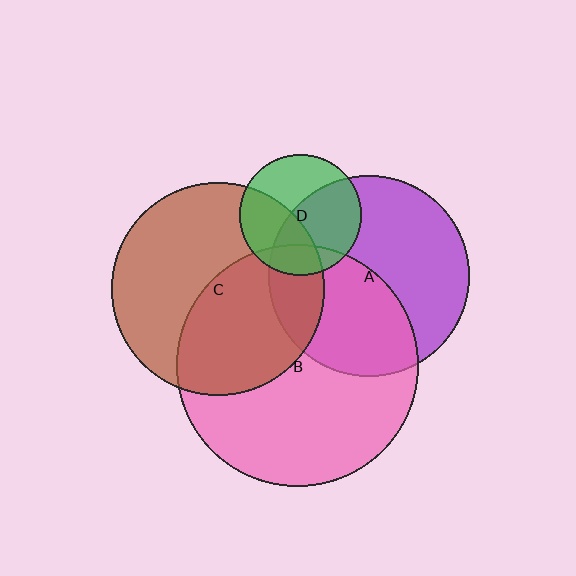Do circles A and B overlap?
Yes.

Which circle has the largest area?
Circle B (pink).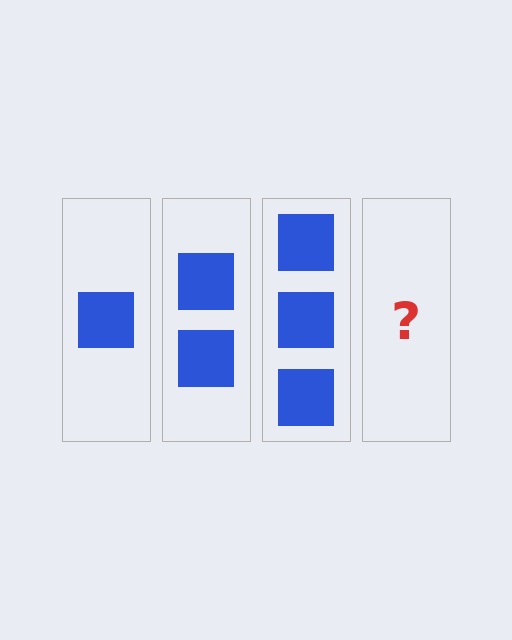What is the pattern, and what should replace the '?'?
The pattern is that each step adds one more square. The '?' should be 4 squares.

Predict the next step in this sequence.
The next step is 4 squares.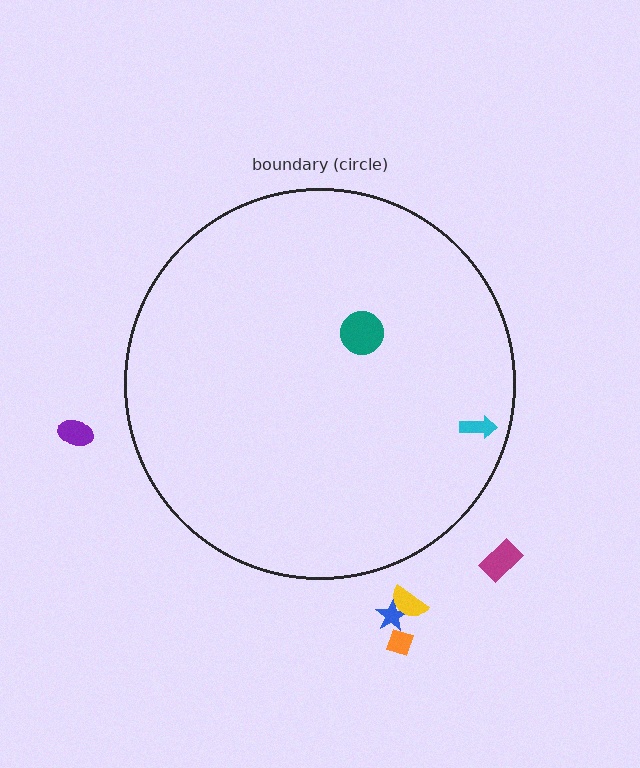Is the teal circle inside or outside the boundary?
Inside.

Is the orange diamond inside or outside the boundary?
Outside.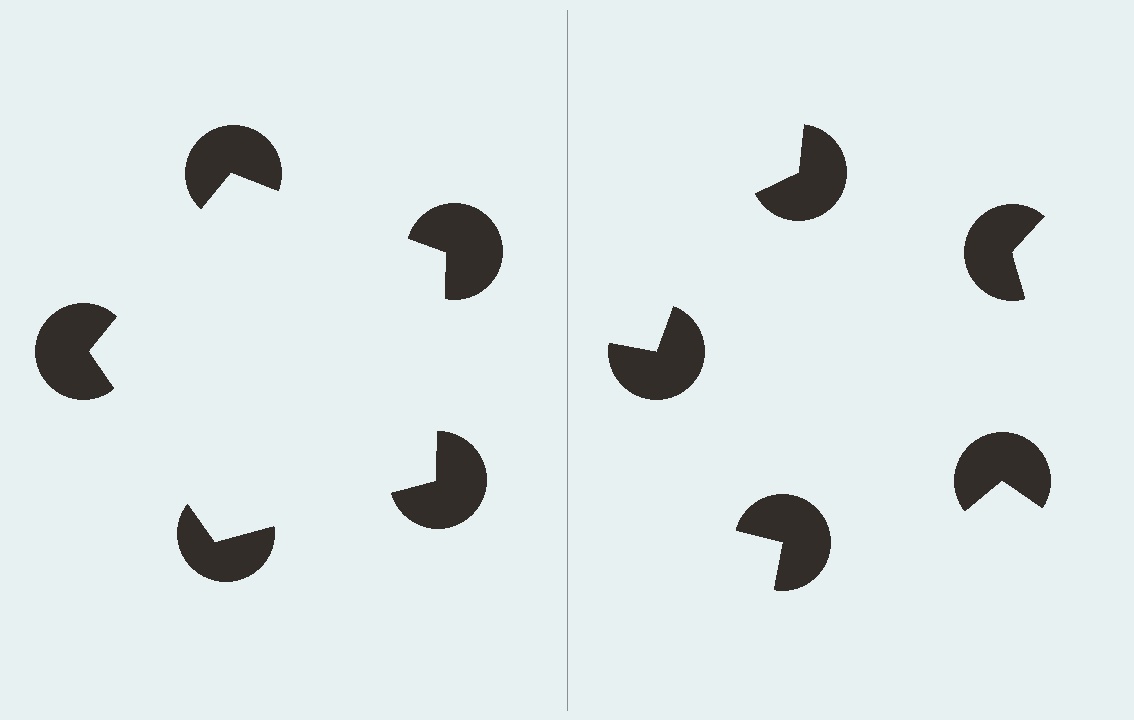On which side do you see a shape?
An illusory pentagon appears on the left side. On the right side the wedge cuts are rotated, so no coherent shape forms.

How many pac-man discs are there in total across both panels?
10 — 5 on each side.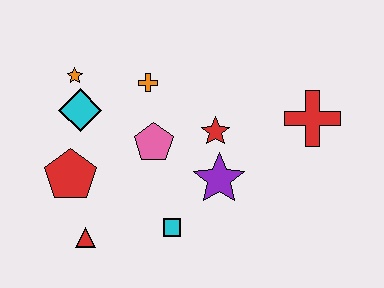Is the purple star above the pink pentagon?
No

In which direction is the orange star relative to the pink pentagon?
The orange star is to the left of the pink pentagon.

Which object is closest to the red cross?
The red star is closest to the red cross.